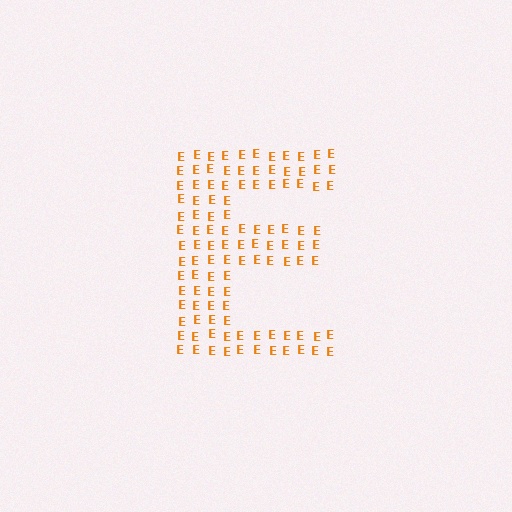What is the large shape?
The large shape is the letter E.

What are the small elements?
The small elements are letter E's.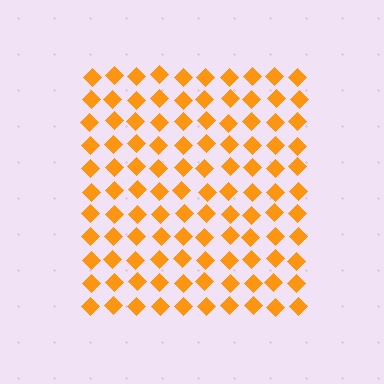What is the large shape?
The large shape is a square.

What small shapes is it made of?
It is made of small diamonds.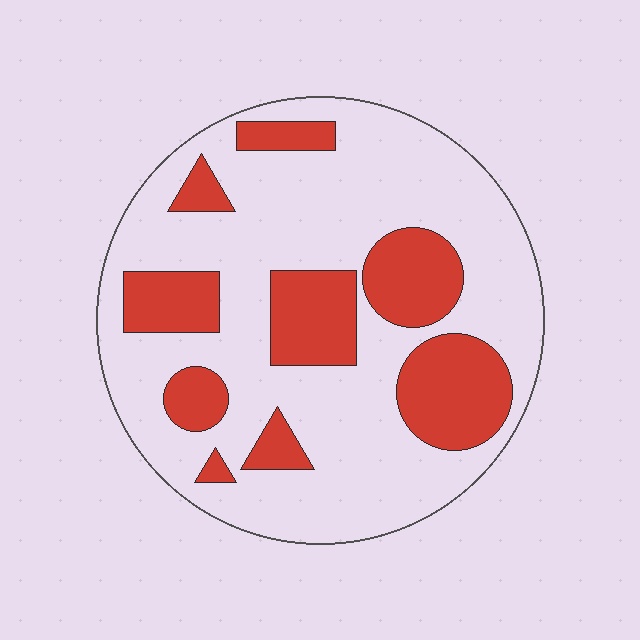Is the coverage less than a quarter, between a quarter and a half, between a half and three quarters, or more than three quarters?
Between a quarter and a half.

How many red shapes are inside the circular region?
9.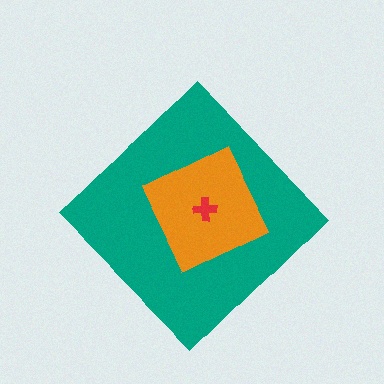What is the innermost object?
The red cross.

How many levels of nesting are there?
3.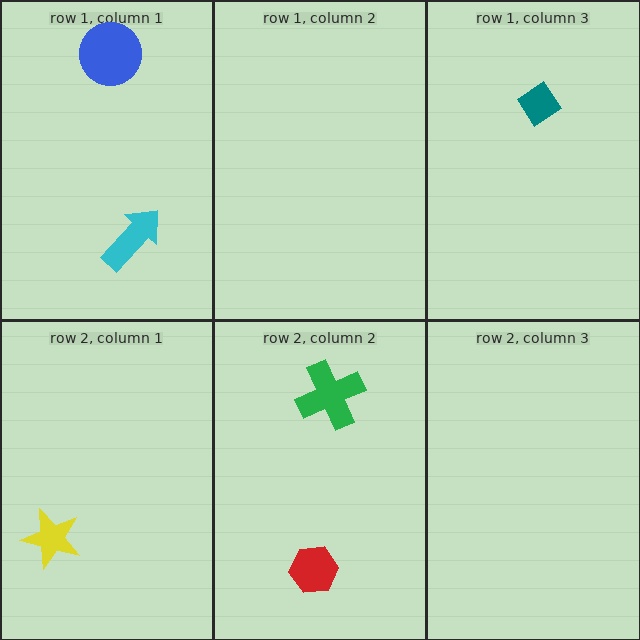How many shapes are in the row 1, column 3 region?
1.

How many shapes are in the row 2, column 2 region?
2.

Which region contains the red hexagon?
The row 2, column 2 region.